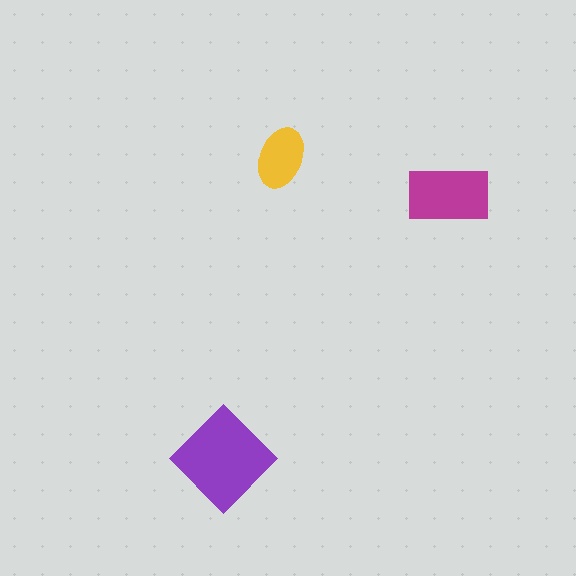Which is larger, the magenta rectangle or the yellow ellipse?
The magenta rectangle.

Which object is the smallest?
The yellow ellipse.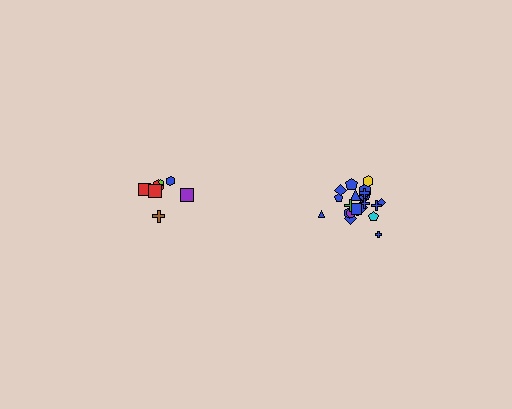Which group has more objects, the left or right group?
The right group.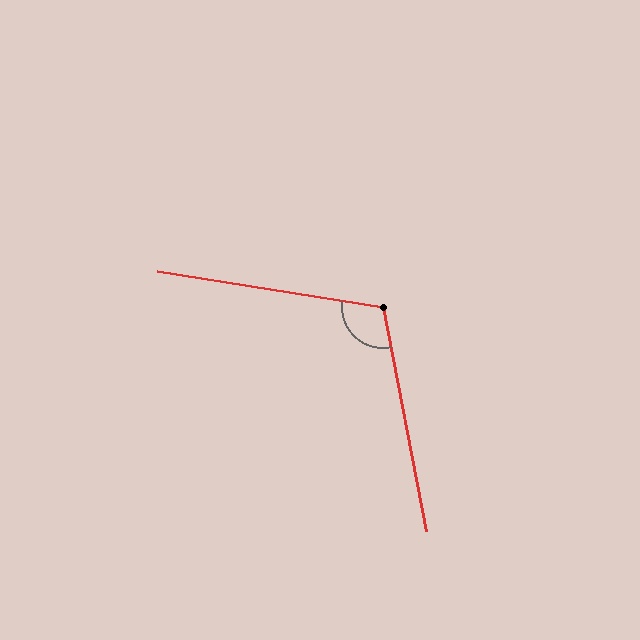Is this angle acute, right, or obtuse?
It is obtuse.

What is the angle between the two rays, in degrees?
Approximately 110 degrees.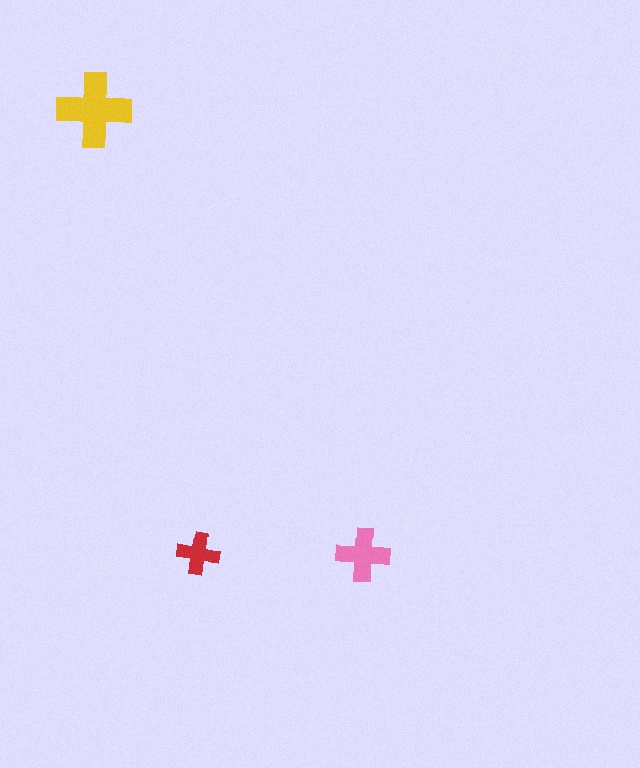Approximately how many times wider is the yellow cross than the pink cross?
About 1.5 times wider.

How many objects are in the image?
There are 3 objects in the image.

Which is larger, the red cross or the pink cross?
The pink one.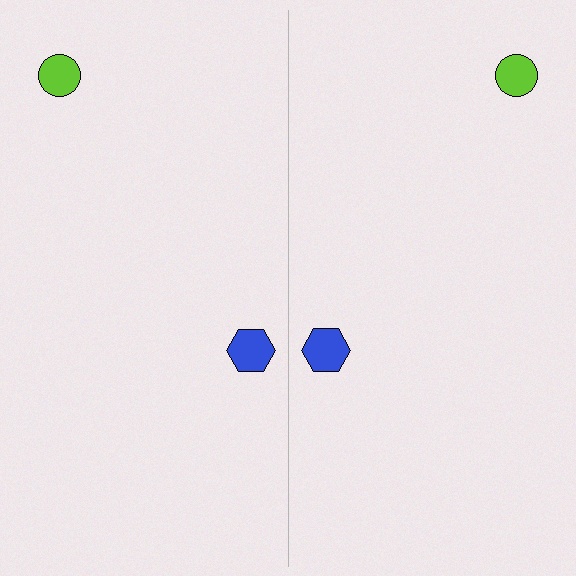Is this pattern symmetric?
Yes, this pattern has bilateral (reflection) symmetry.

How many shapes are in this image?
There are 4 shapes in this image.